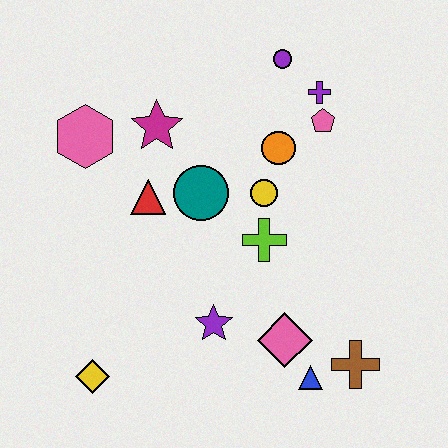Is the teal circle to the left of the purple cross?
Yes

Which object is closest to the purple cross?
The pink pentagon is closest to the purple cross.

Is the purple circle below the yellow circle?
No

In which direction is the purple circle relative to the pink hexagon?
The purple circle is to the right of the pink hexagon.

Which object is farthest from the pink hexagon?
The brown cross is farthest from the pink hexagon.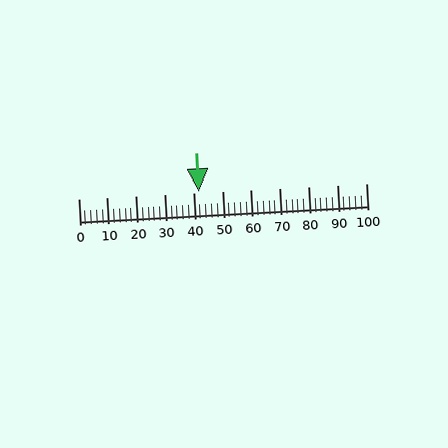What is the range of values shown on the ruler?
The ruler shows values from 0 to 100.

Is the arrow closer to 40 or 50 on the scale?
The arrow is closer to 40.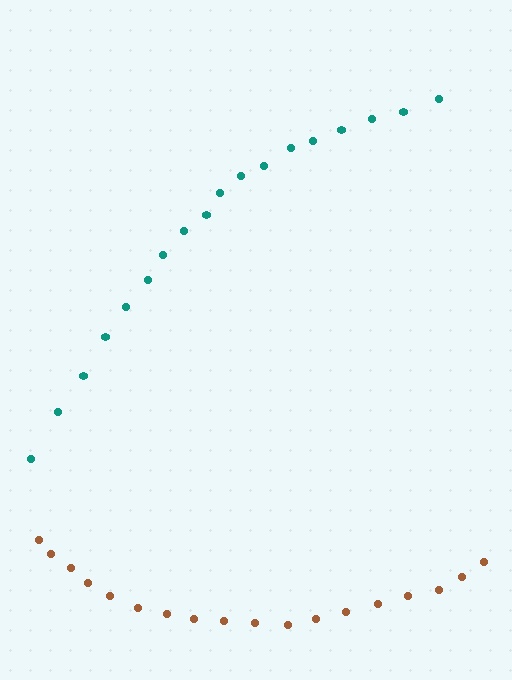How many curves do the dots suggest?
There are 2 distinct paths.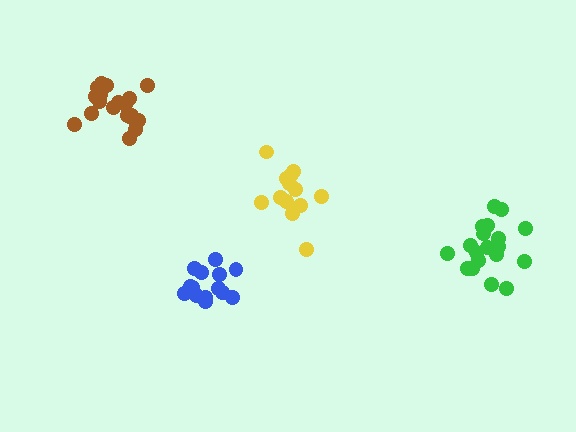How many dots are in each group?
Group 1: 19 dots, Group 2: 13 dots, Group 3: 14 dots, Group 4: 19 dots (65 total).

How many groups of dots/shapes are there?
There are 4 groups.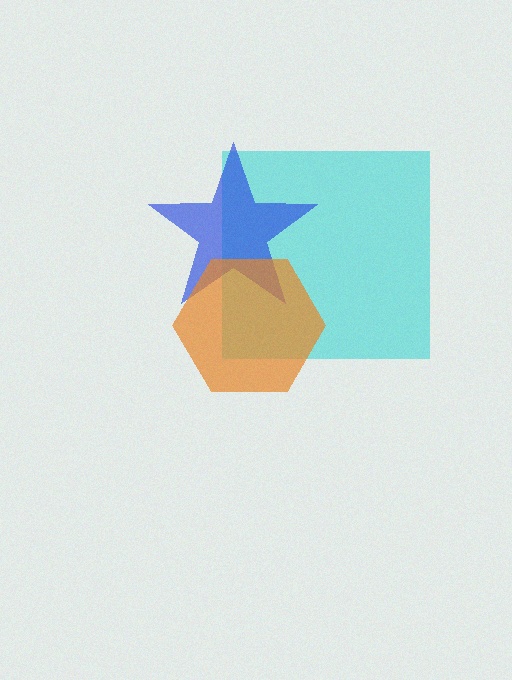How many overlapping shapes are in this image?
There are 3 overlapping shapes in the image.